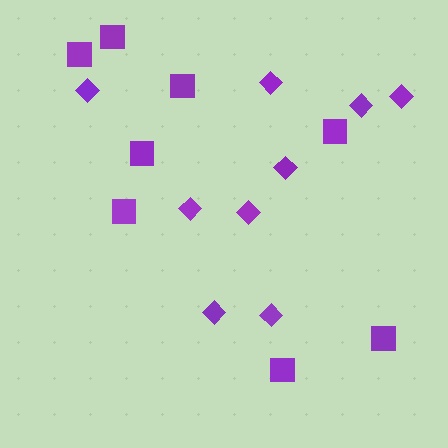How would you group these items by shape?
There are 2 groups: one group of diamonds (9) and one group of squares (8).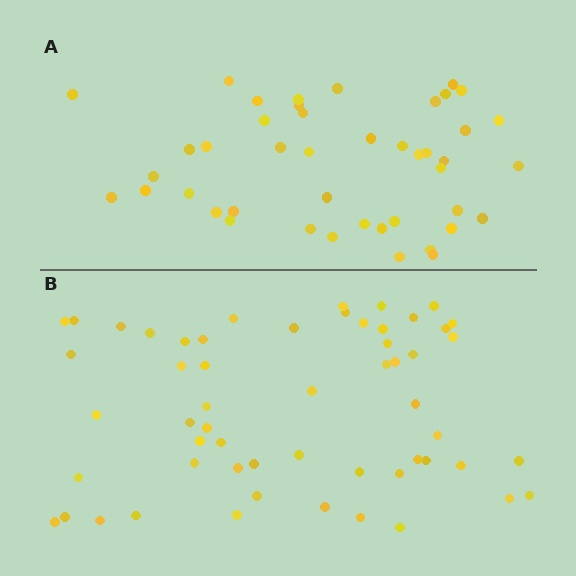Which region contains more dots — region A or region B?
Region B (the bottom region) has more dots.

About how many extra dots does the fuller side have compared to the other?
Region B has roughly 12 or so more dots than region A.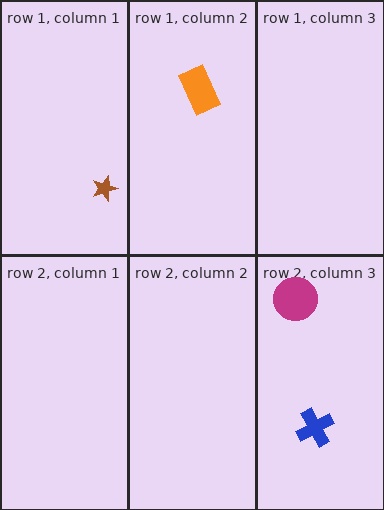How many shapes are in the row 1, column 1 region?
1.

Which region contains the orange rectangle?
The row 1, column 2 region.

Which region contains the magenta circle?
The row 2, column 3 region.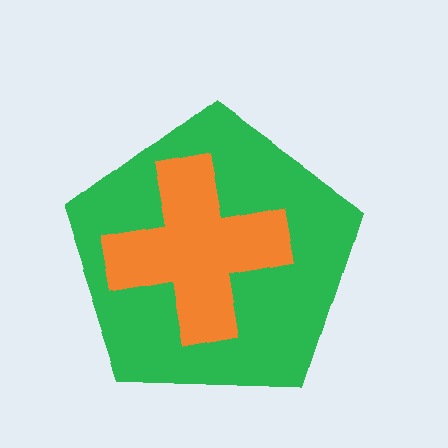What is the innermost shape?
The orange cross.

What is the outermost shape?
The green pentagon.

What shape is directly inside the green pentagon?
The orange cross.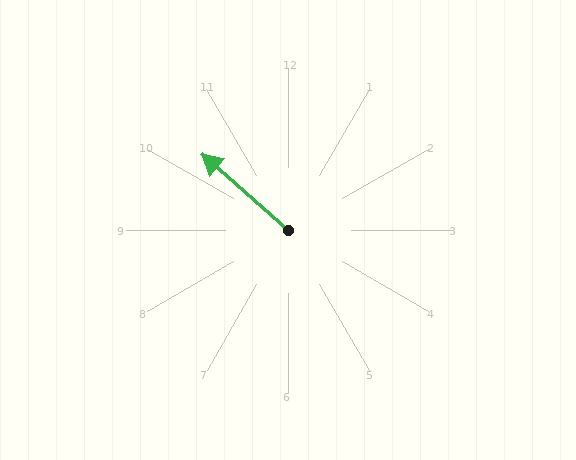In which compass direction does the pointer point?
Northwest.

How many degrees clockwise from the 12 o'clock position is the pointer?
Approximately 311 degrees.